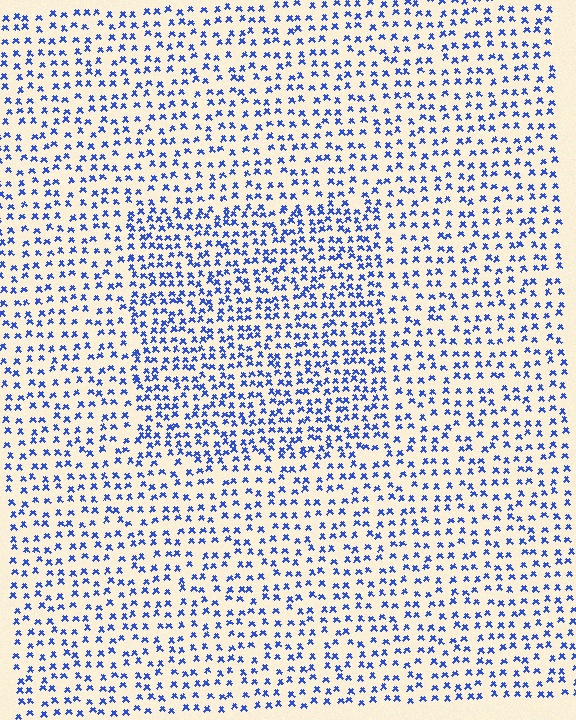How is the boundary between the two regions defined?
The boundary is defined by a change in element density (approximately 1.6x ratio). All elements are the same color, size, and shape.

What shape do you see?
I see a rectangle.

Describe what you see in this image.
The image contains small blue elements arranged at two different densities. A rectangle-shaped region is visible where the elements are more densely packed than the surrounding area.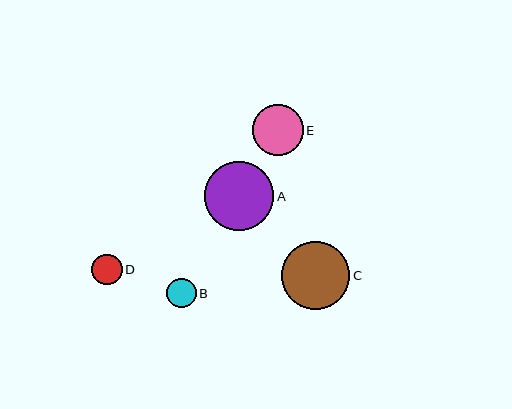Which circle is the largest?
Circle A is the largest with a size of approximately 69 pixels.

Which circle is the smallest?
Circle B is the smallest with a size of approximately 30 pixels.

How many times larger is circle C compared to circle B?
Circle C is approximately 2.3 times the size of circle B.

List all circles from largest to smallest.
From largest to smallest: A, C, E, D, B.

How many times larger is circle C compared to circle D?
Circle C is approximately 2.2 times the size of circle D.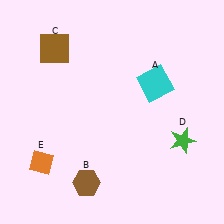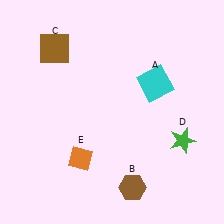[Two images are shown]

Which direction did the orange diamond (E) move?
The orange diamond (E) moved right.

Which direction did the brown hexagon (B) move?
The brown hexagon (B) moved right.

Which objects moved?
The objects that moved are: the brown hexagon (B), the orange diamond (E).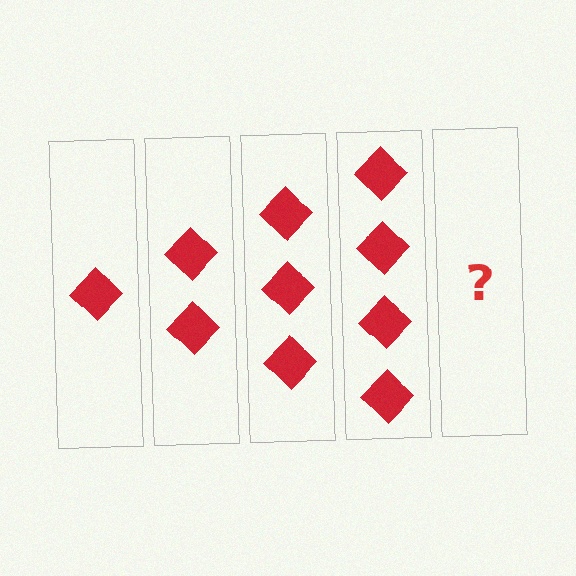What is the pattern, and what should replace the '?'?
The pattern is that each step adds one more diamond. The '?' should be 5 diamonds.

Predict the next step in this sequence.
The next step is 5 diamonds.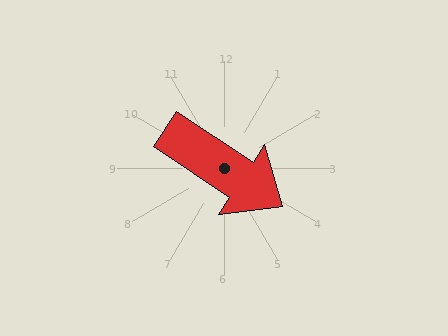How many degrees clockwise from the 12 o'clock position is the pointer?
Approximately 123 degrees.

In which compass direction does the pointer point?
Southeast.